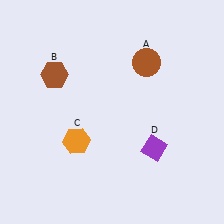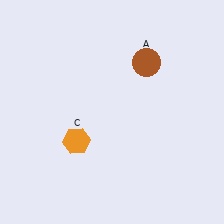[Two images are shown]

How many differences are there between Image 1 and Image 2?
There are 2 differences between the two images.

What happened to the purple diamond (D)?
The purple diamond (D) was removed in Image 2. It was in the bottom-right area of Image 1.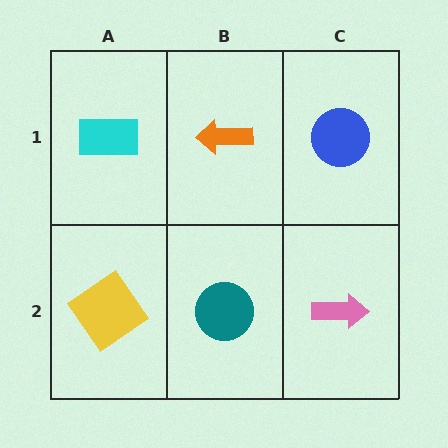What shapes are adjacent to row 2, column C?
A blue circle (row 1, column C), a teal circle (row 2, column B).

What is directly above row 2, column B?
An orange arrow.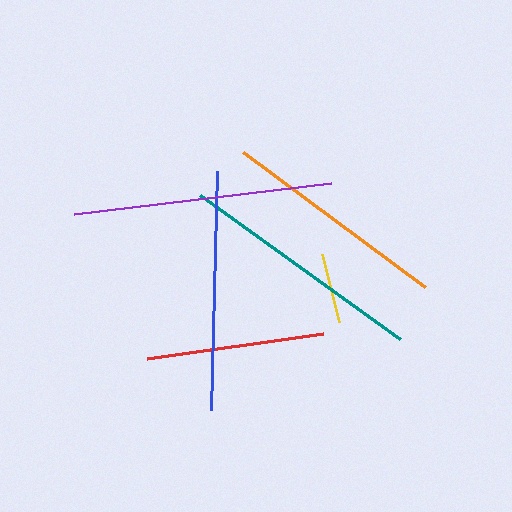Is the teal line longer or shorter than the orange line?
The teal line is longer than the orange line.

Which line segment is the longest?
The purple line is the longest at approximately 259 pixels.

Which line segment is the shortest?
The yellow line is the shortest at approximately 70 pixels.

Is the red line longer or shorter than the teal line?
The teal line is longer than the red line.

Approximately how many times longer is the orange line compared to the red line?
The orange line is approximately 1.3 times the length of the red line.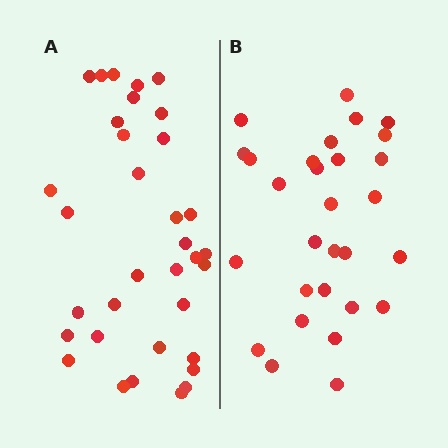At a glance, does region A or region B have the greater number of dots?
Region A (the left region) has more dots.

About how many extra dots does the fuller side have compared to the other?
Region A has about 5 more dots than region B.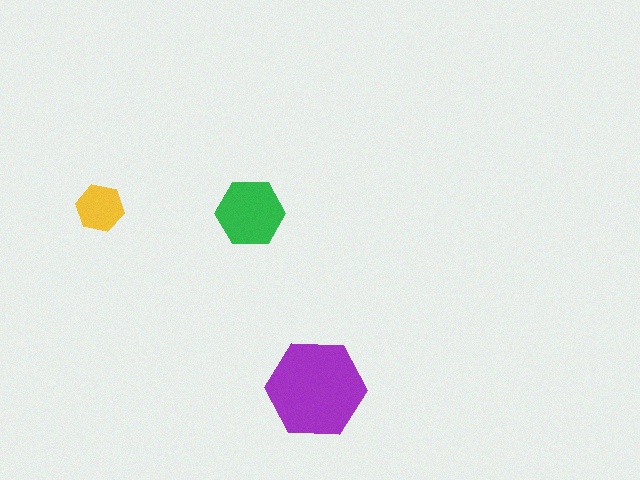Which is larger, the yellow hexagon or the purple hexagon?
The purple one.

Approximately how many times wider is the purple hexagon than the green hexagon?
About 1.5 times wider.